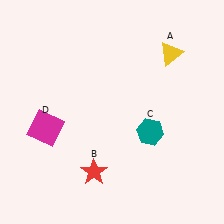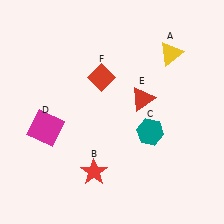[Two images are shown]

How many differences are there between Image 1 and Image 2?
There are 2 differences between the two images.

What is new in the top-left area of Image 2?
A red diamond (F) was added in the top-left area of Image 2.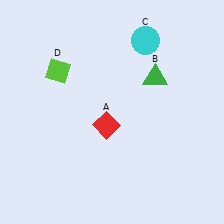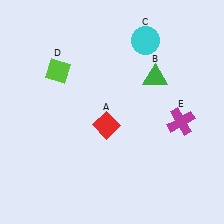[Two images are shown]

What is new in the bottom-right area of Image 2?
A magenta cross (E) was added in the bottom-right area of Image 2.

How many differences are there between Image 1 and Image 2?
There is 1 difference between the two images.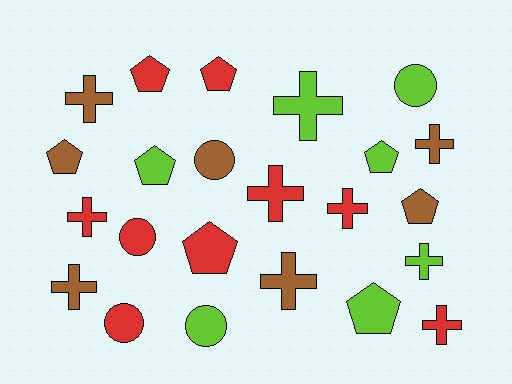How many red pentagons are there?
There are 3 red pentagons.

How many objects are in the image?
There are 23 objects.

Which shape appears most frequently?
Cross, with 10 objects.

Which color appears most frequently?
Red, with 9 objects.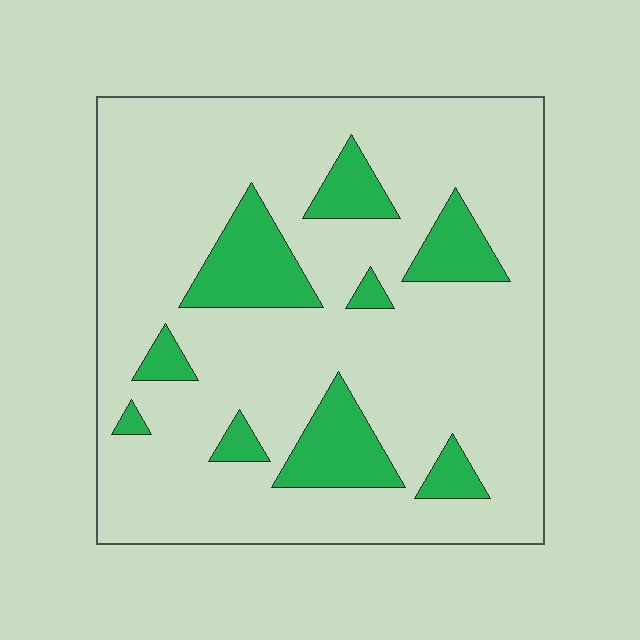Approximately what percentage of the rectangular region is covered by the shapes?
Approximately 15%.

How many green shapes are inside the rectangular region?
9.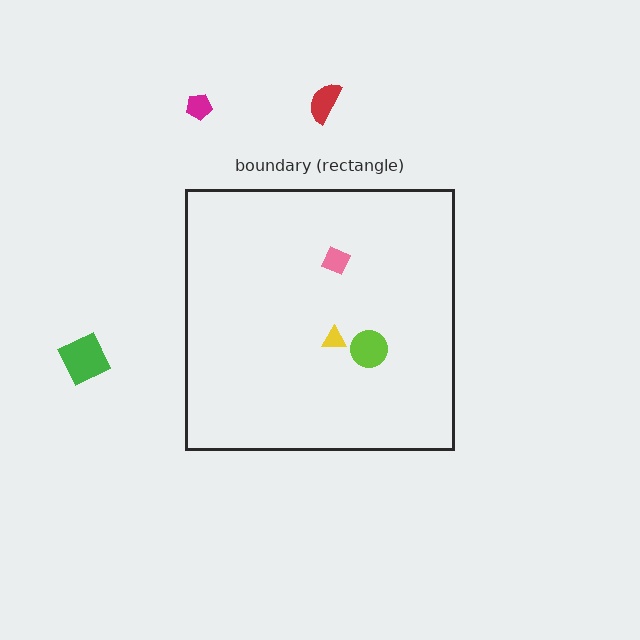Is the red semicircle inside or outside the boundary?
Outside.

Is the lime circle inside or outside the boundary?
Inside.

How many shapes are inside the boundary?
3 inside, 3 outside.